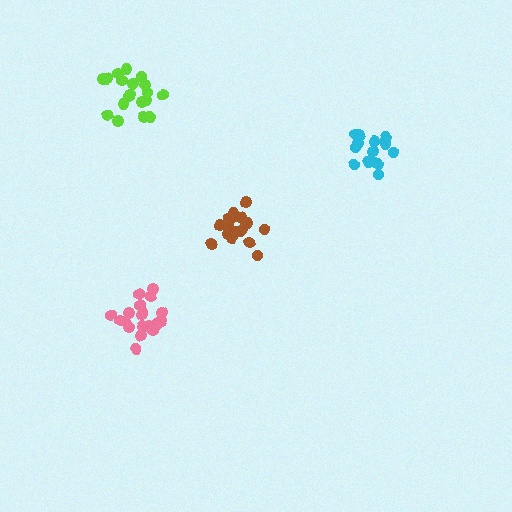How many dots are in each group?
Group 1: 19 dots, Group 2: 20 dots, Group 3: 15 dots, Group 4: 18 dots (72 total).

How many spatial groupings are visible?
There are 4 spatial groupings.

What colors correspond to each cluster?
The clusters are colored: lime, pink, cyan, brown.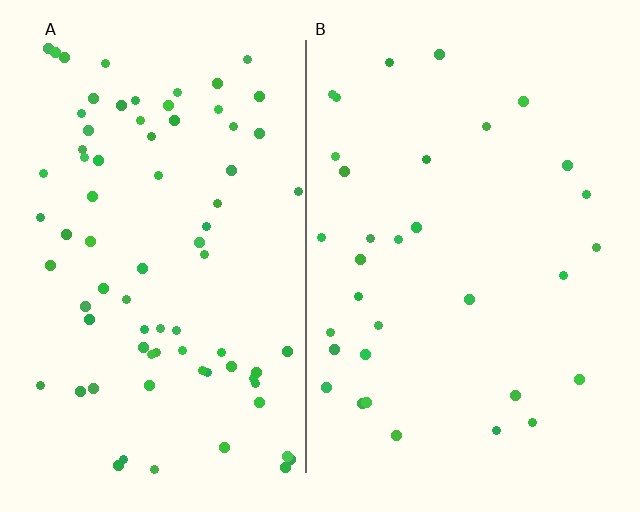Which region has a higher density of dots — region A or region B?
A (the left).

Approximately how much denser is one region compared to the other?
Approximately 2.4× — region A over region B.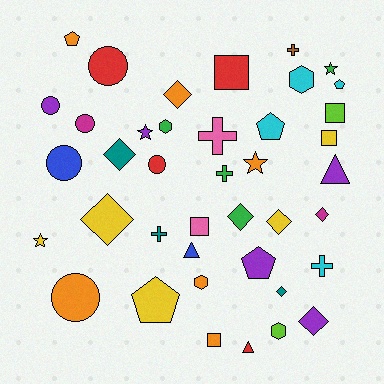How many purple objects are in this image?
There are 5 purple objects.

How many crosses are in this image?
There are 5 crosses.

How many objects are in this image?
There are 40 objects.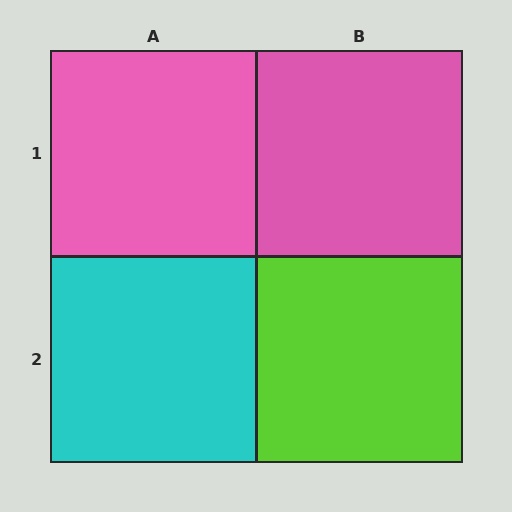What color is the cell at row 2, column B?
Lime.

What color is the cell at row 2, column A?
Cyan.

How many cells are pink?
2 cells are pink.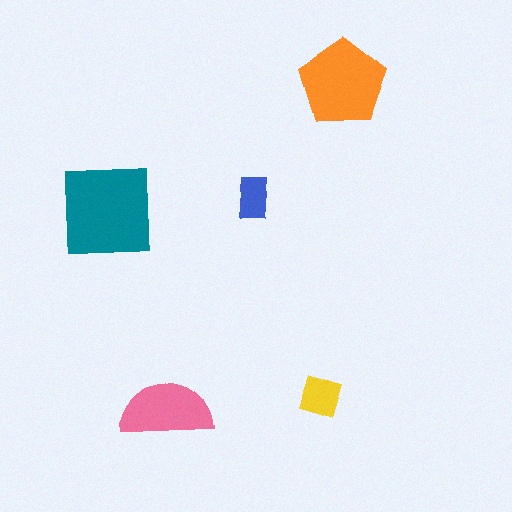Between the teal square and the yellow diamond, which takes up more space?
The teal square.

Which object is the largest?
The teal square.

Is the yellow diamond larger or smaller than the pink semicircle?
Smaller.